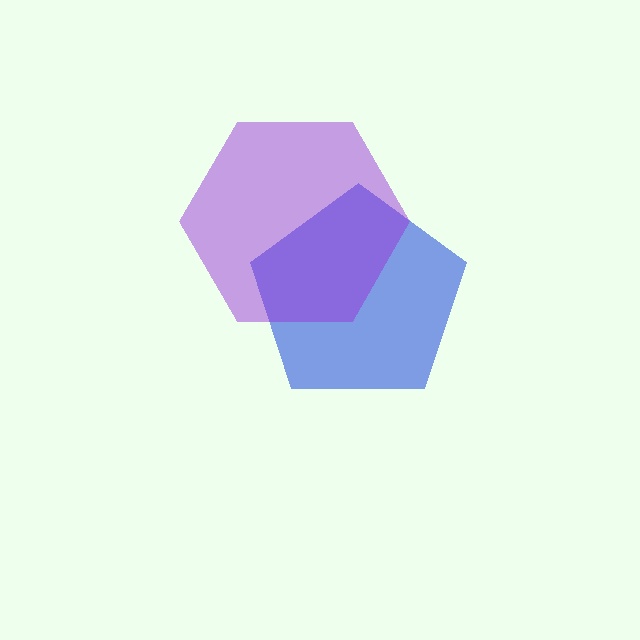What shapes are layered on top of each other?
The layered shapes are: a blue pentagon, a purple hexagon.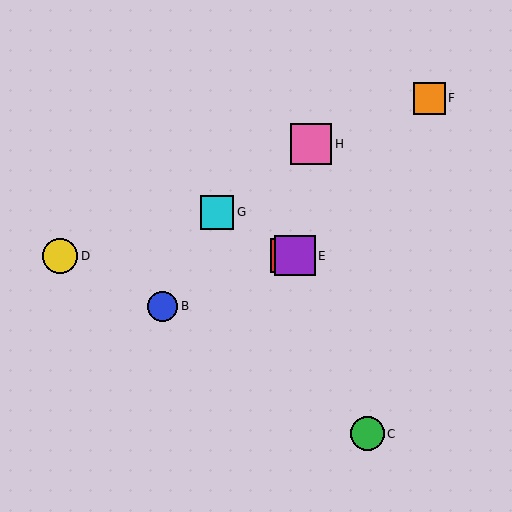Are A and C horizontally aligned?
No, A is at y≈256 and C is at y≈434.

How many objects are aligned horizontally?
3 objects (A, D, E) are aligned horizontally.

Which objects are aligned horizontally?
Objects A, D, E are aligned horizontally.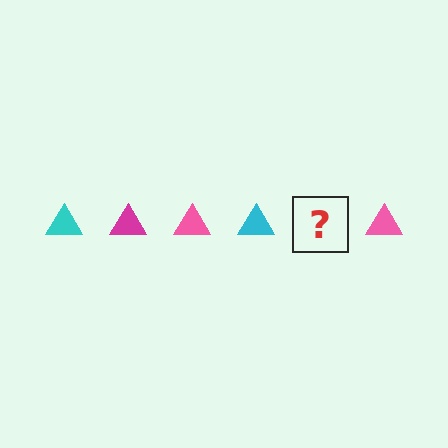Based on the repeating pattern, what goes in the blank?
The blank should be a magenta triangle.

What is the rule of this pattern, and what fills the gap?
The rule is that the pattern cycles through cyan, magenta, pink triangles. The gap should be filled with a magenta triangle.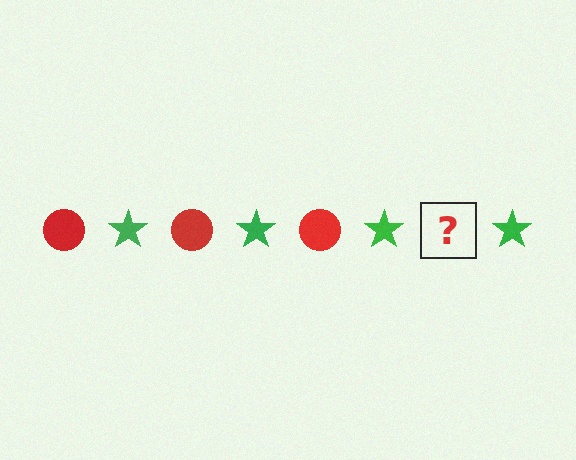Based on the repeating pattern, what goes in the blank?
The blank should be a red circle.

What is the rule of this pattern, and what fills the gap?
The rule is that the pattern alternates between red circle and green star. The gap should be filled with a red circle.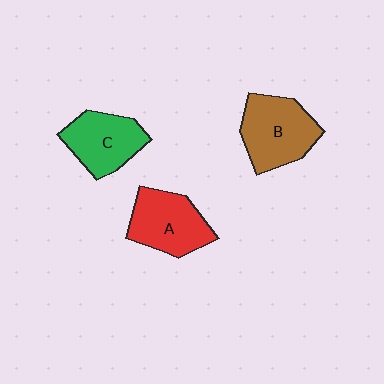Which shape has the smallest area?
Shape C (green).